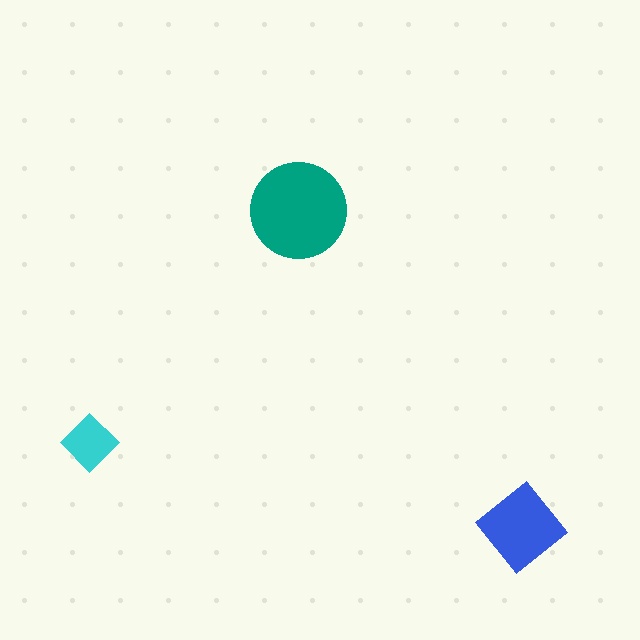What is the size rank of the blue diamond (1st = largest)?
2nd.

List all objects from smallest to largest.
The cyan diamond, the blue diamond, the teal circle.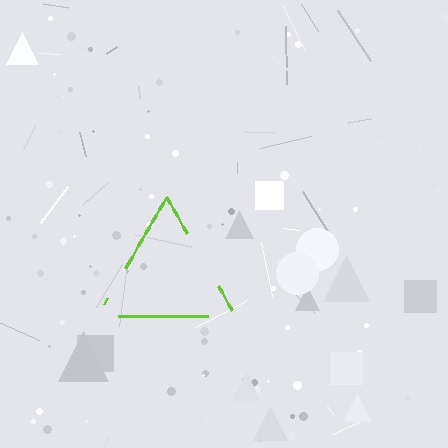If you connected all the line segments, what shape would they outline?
They would outline a triangle.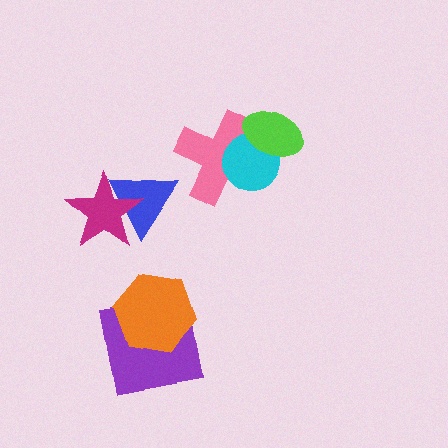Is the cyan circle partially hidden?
Yes, it is partially covered by another shape.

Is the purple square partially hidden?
Yes, it is partially covered by another shape.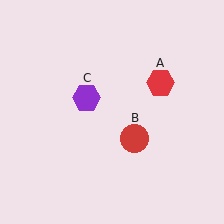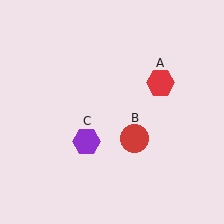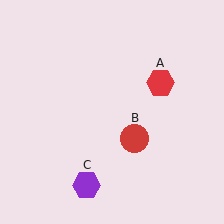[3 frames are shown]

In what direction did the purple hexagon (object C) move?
The purple hexagon (object C) moved down.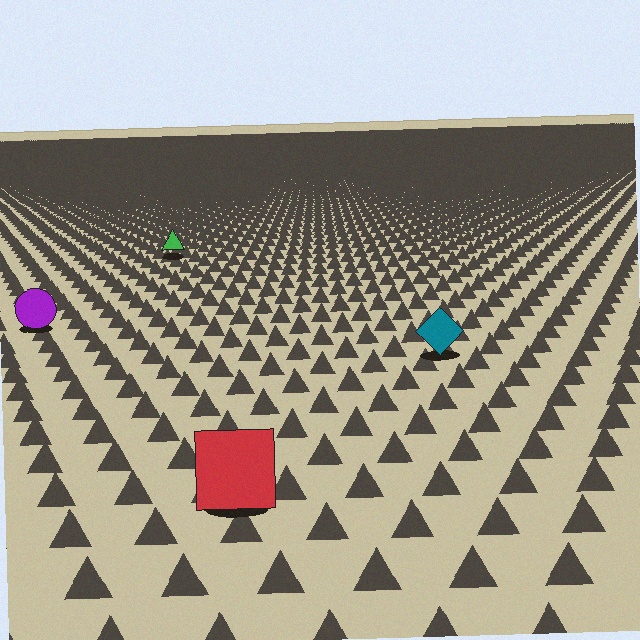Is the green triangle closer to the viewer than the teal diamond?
No. The teal diamond is closer — you can tell from the texture gradient: the ground texture is coarser near it.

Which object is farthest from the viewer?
The green triangle is farthest from the viewer. It appears smaller and the ground texture around it is denser.